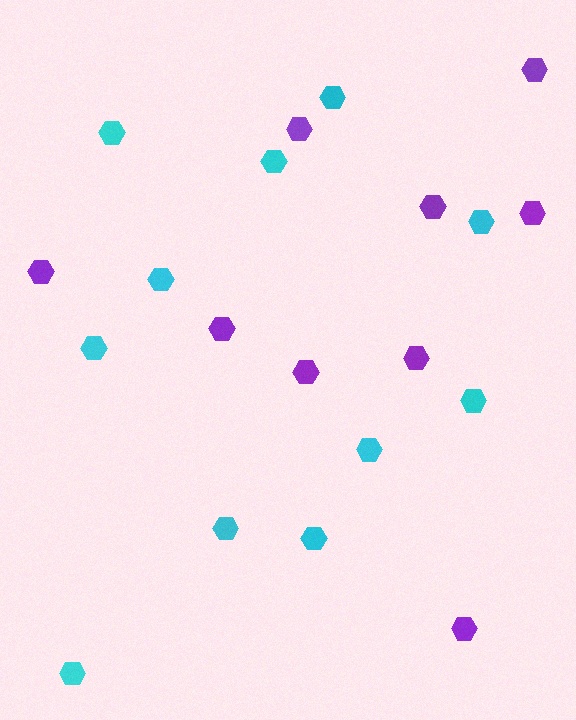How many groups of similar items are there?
There are 2 groups: one group of purple hexagons (9) and one group of cyan hexagons (11).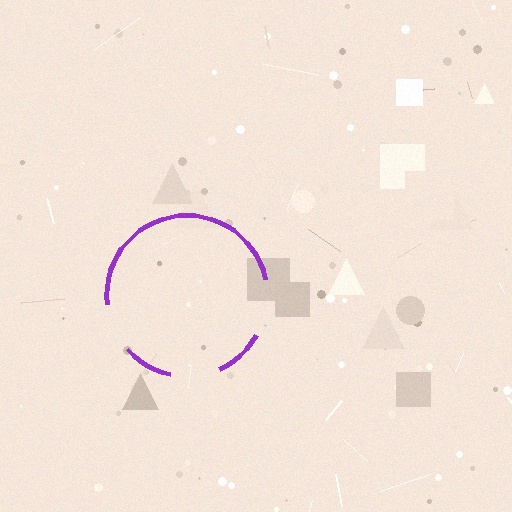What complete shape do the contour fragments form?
The contour fragments form a circle.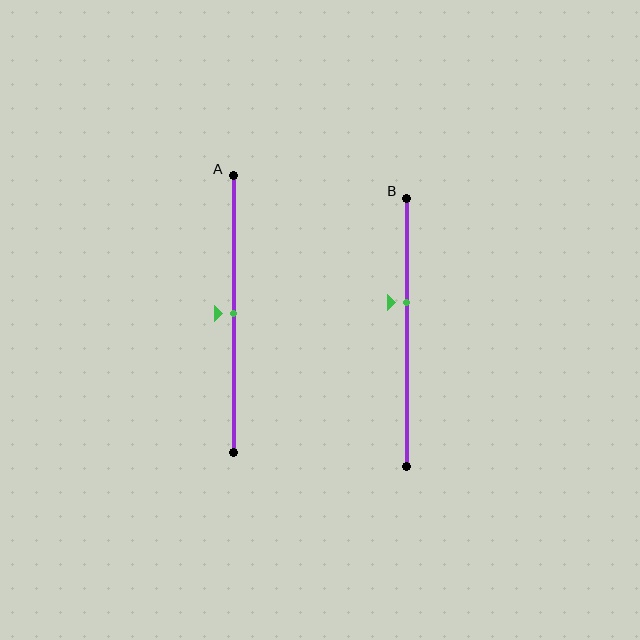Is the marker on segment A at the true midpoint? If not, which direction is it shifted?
Yes, the marker on segment A is at the true midpoint.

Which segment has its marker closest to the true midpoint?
Segment A has its marker closest to the true midpoint.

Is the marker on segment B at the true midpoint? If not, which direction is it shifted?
No, the marker on segment B is shifted upward by about 11% of the segment length.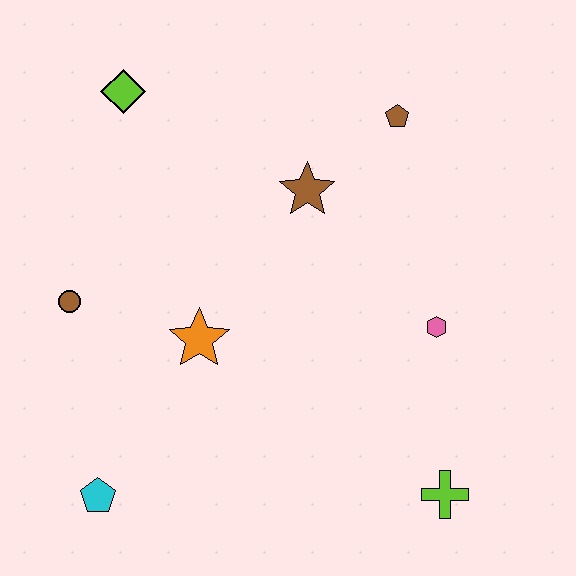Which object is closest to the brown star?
The brown pentagon is closest to the brown star.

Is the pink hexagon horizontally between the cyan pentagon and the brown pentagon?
No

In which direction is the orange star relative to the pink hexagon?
The orange star is to the left of the pink hexagon.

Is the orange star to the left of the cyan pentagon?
No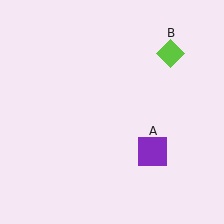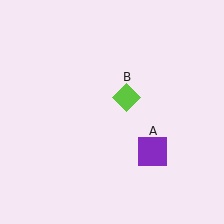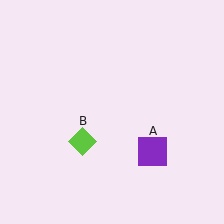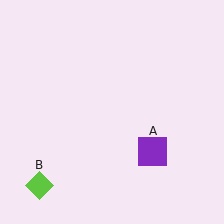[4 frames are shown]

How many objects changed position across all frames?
1 object changed position: lime diamond (object B).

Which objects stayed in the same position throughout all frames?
Purple square (object A) remained stationary.